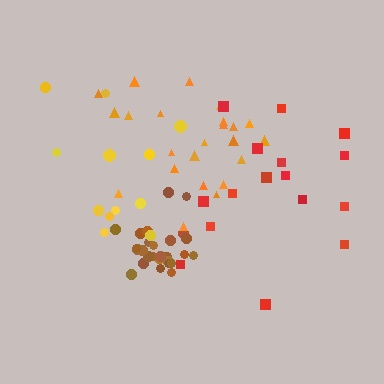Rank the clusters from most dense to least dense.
brown, orange, yellow, red.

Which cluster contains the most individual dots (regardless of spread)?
Brown (28).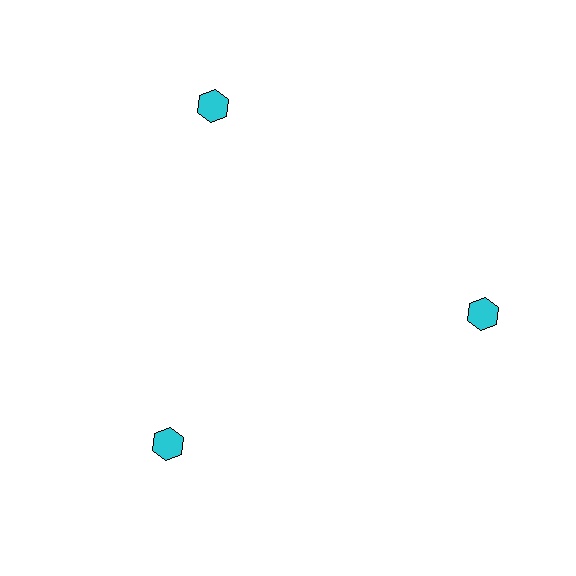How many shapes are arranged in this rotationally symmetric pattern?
There are 3 shapes, arranged in 3 groups of 1.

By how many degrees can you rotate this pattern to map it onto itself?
The pattern maps onto itself every 120 degrees of rotation.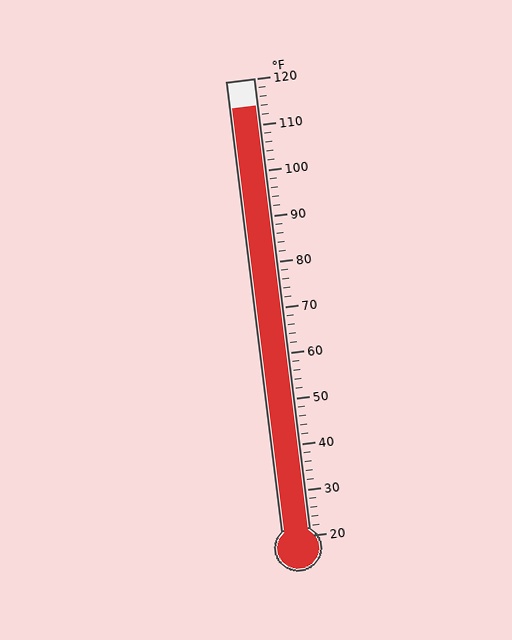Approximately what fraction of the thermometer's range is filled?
The thermometer is filled to approximately 95% of its range.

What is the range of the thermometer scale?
The thermometer scale ranges from 20°F to 120°F.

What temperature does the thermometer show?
The thermometer shows approximately 114°F.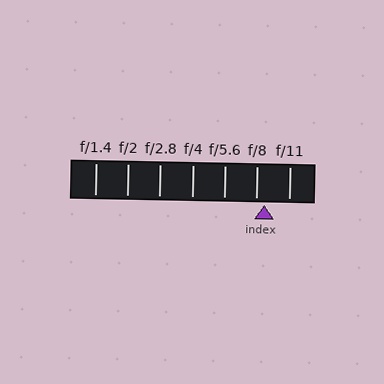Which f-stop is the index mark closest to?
The index mark is closest to f/8.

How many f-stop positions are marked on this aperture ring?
There are 7 f-stop positions marked.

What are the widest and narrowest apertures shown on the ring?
The widest aperture shown is f/1.4 and the narrowest is f/11.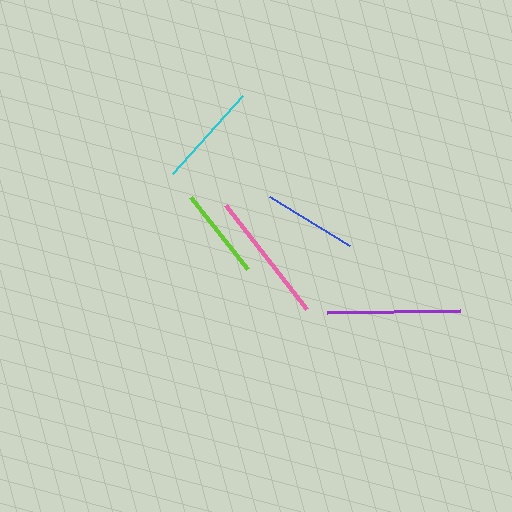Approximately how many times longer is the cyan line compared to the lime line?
The cyan line is approximately 1.1 times the length of the lime line.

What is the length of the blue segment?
The blue segment is approximately 93 pixels long.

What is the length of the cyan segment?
The cyan segment is approximately 105 pixels long.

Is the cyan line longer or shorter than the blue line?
The cyan line is longer than the blue line.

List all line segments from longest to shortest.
From longest to shortest: purple, pink, cyan, blue, lime.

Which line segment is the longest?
The purple line is the longest at approximately 133 pixels.